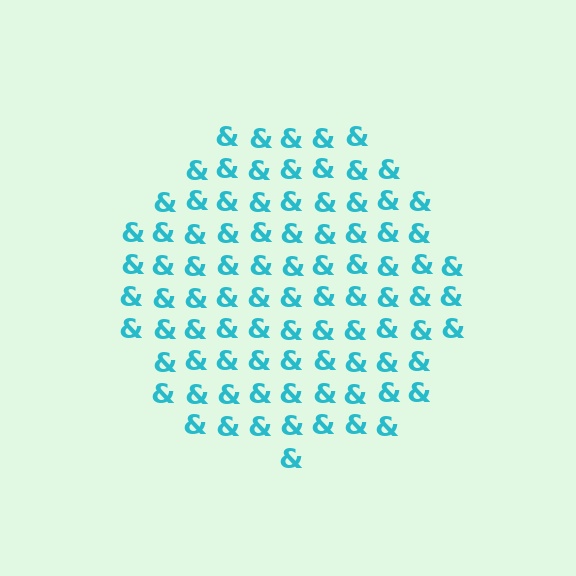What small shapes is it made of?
It is made of small ampersands.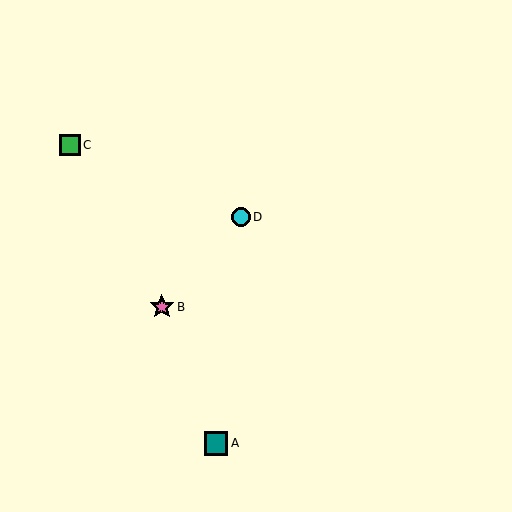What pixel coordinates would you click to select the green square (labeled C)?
Click at (70, 145) to select the green square C.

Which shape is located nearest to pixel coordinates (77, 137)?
The green square (labeled C) at (70, 145) is nearest to that location.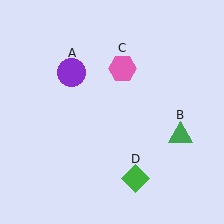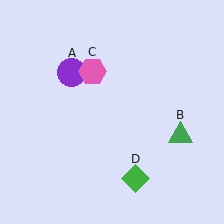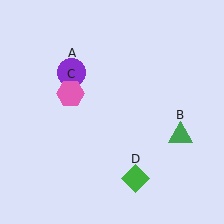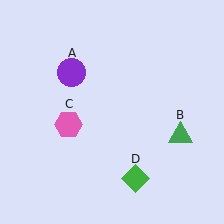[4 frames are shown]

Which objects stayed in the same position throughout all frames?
Purple circle (object A) and green triangle (object B) and green diamond (object D) remained stationary.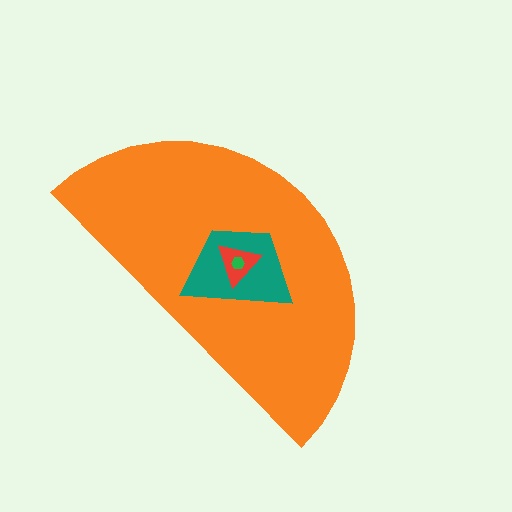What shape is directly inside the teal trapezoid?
The red triangle.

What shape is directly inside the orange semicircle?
The teal trapezoid.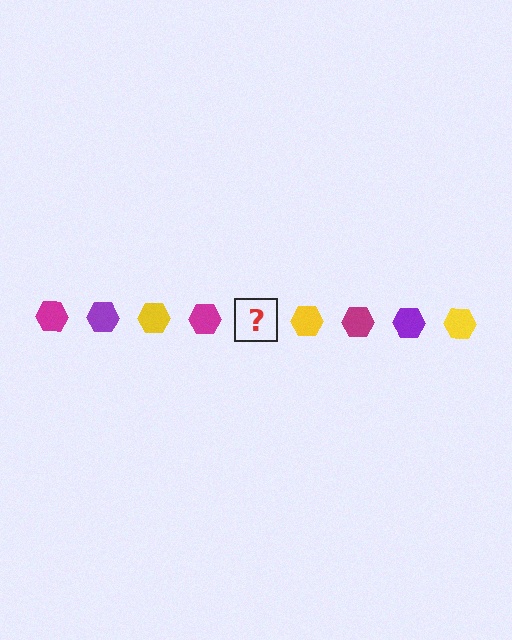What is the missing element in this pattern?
The missing element is a purple hexagon.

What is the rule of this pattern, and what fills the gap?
The rule is that the pattern cycles through magenta, purple, yellow hexagons. The gap should be filled with a purple hexagon.